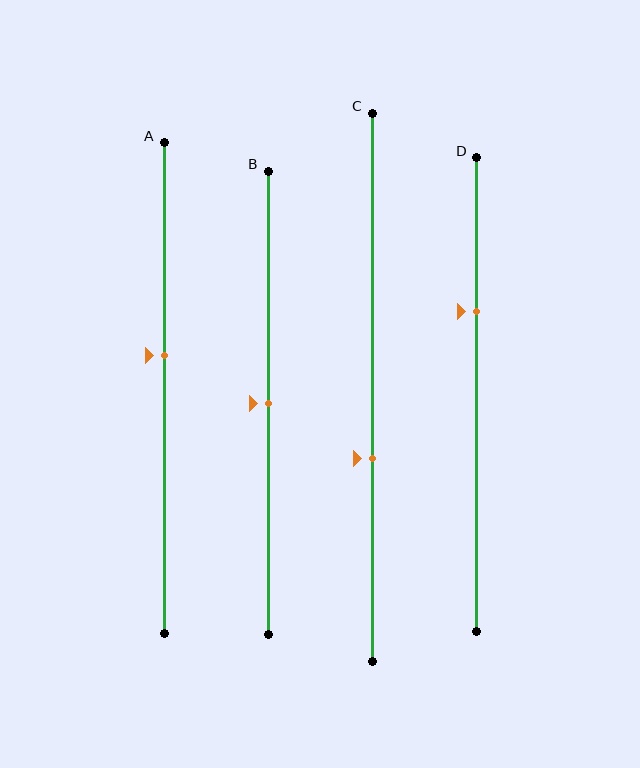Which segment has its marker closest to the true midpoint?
Segment B has its marker closest to the true midpoint.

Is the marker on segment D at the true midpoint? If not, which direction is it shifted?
No, the marker on segment D is shifted upward by about 17% of the segment length.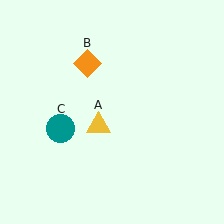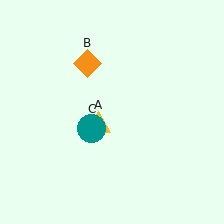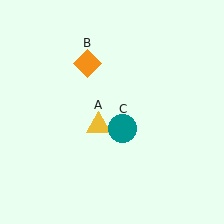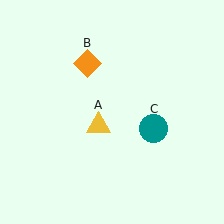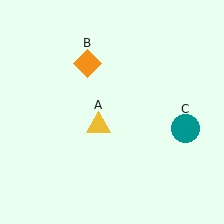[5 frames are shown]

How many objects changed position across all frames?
1 object changed position: teal circle (object C).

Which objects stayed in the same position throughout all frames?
Yellow triangle (object A) and orange diamond (object B) remained stationary.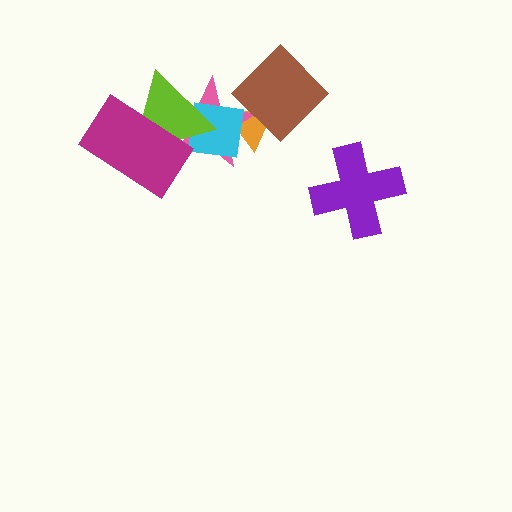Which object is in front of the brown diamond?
The cyan square is in front of the brown diamond.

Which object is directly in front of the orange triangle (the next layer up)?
The pink star is directly in front of the orange triangle.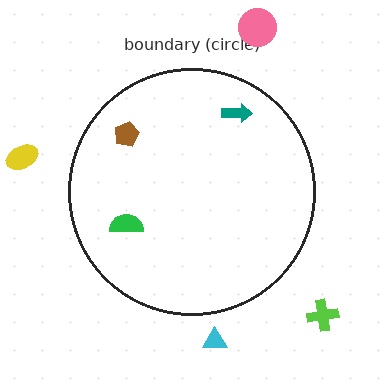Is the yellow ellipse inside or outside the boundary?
Outside.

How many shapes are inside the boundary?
3 inside, 4 outside.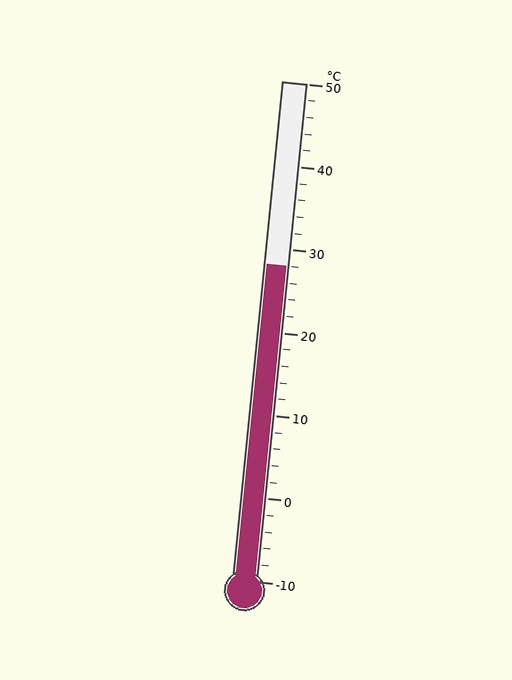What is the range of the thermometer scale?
The thermometer scale ranges from -10°C to 50°C.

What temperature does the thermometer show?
The thermometer shows approximately 28°C.